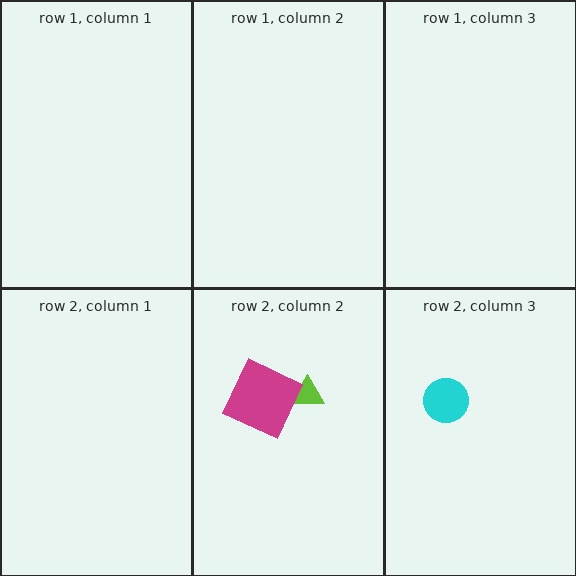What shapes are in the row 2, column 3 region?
The cyan circle.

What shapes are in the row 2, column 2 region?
The lime triangle, the magenta square.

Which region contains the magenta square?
The row 2, column 2 region.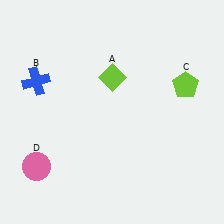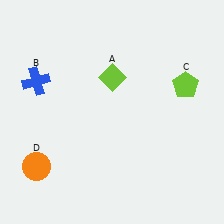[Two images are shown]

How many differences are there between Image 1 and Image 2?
There is 1 difference between the two images.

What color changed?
The circle (D) changed from pink in Image 1 to orange in Image 2.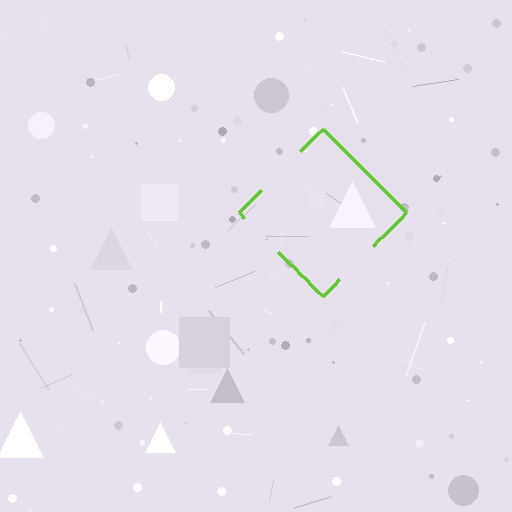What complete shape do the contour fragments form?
The contour fragments form a diamond.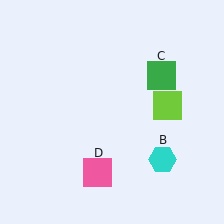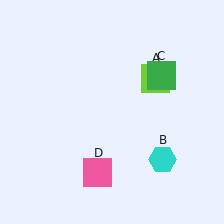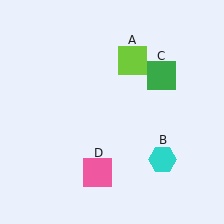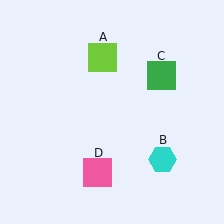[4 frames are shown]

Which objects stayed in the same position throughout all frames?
Cyan hexagon (object B) and green square (object C) and pink square (object D) remained stationary.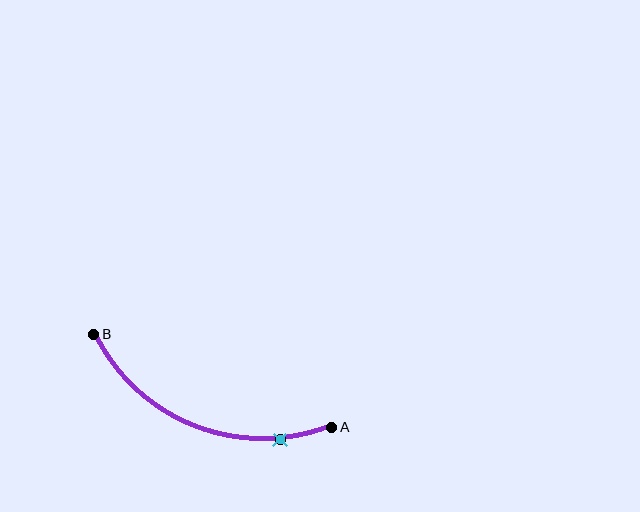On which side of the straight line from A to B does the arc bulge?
The arc bulges below the straight line connecting A and B.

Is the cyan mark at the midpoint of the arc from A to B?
No. The cyan mark lies on the arc but is closer to endpoint A. The arc midpoint would be at the point on the curve equidistant along the arc from both A and B.